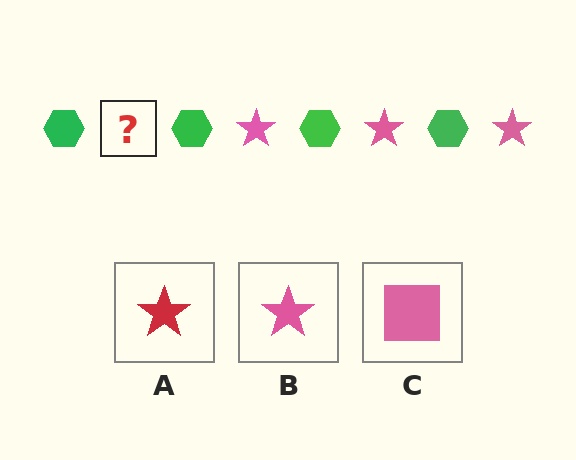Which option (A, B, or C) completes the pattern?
B.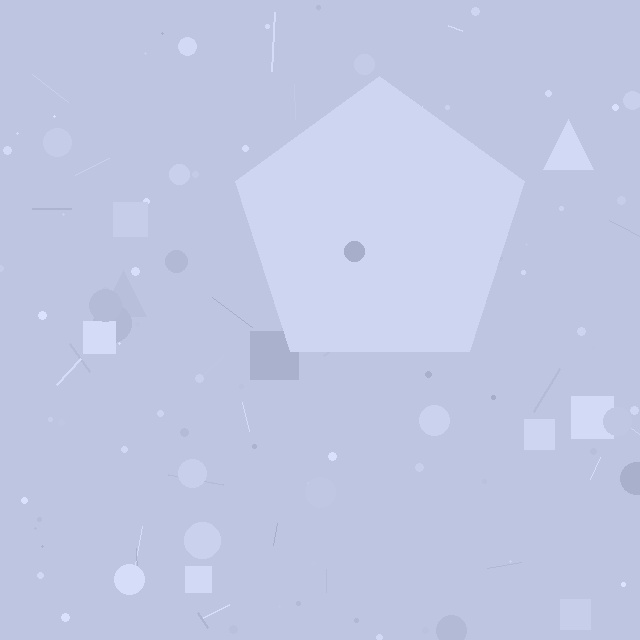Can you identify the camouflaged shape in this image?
The camouflaged shape is a pentagon.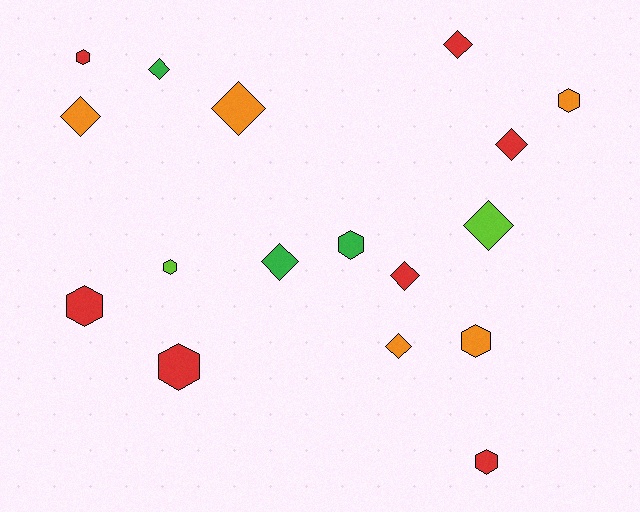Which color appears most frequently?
Red, with 7 objects.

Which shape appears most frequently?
Diamond, with 9 objects.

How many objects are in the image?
There are 17 objects.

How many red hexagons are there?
There are 4 red hexagons.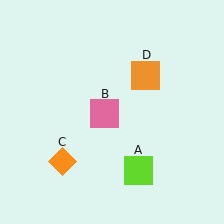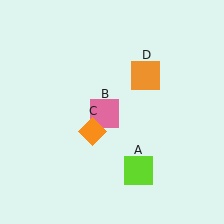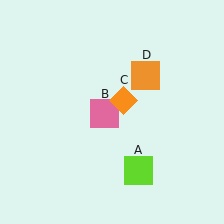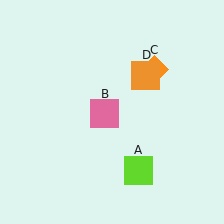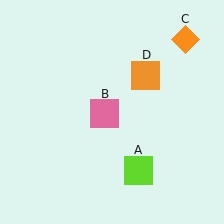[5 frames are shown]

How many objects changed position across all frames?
1 object changed position: orange diamond (object C).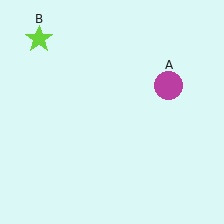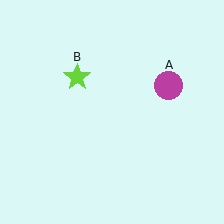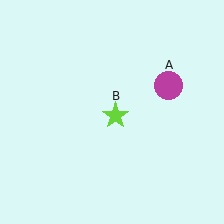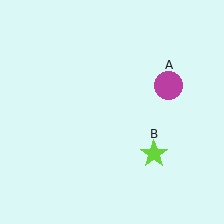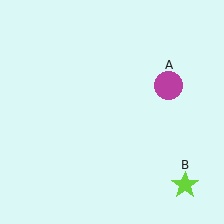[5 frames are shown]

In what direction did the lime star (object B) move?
The lime star (object B) moved down and to the right.